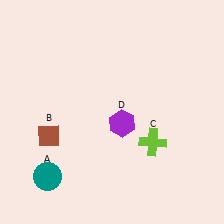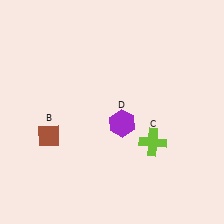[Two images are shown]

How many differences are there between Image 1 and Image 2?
There is 1 difference between the two images.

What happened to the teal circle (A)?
The teal circle (A) was removed in Image 2. It was in the bottom-left area of Image 1.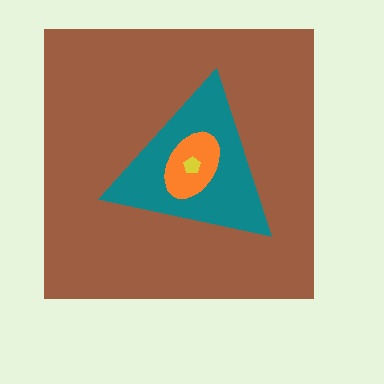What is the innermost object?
The yellow pentagon.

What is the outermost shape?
The brown square.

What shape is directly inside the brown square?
The teal triangle.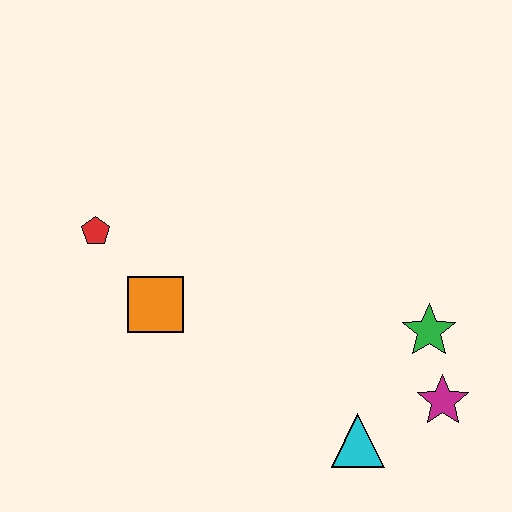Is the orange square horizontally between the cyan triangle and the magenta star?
No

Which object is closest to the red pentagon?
The orange square is closest to the red pentagon.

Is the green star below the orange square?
Yes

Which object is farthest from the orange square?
The magenta star is farthest from the orange square.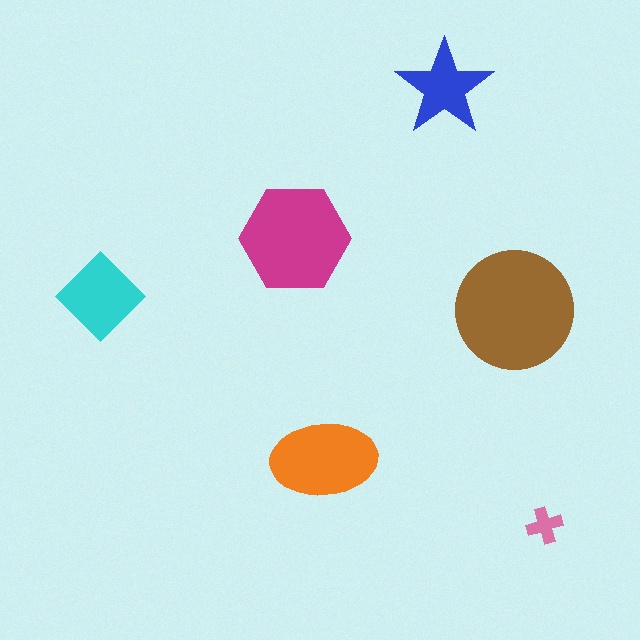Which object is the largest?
The brown circle.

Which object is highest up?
The blue star is topmost.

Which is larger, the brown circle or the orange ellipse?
The brown circle.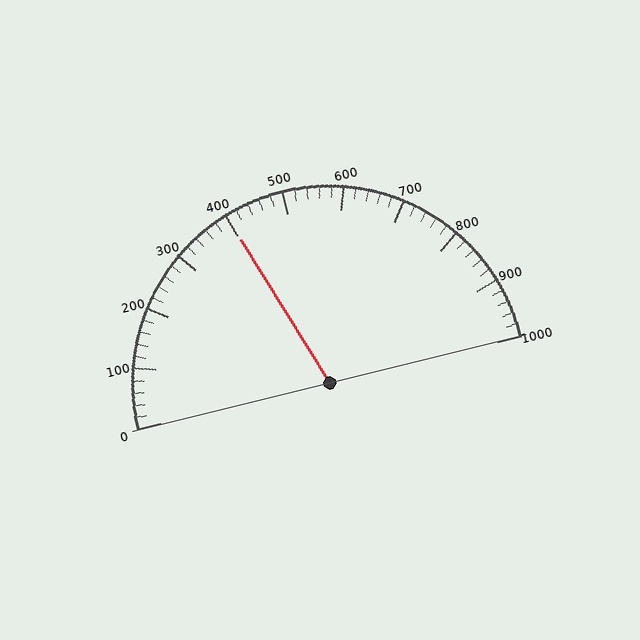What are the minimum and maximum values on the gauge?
The gauge ranges from 0 to 1000.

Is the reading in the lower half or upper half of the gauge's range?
The reading is in the lower half of the range (0 to 1000).